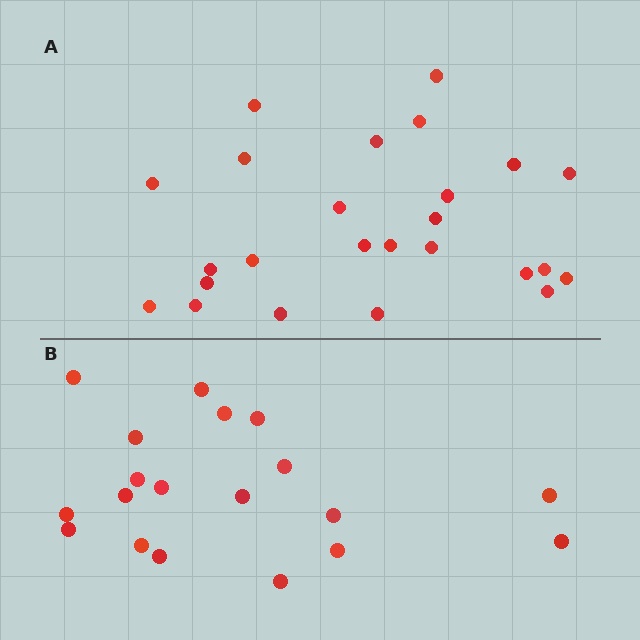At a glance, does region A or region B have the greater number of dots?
Region A (the top region) has more dots.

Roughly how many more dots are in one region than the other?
Region A has about 6 more dots than region B.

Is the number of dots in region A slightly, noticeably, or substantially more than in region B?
Region A has noticeably more, but not dramatically so. The ratio is roughly 1.3 to 1.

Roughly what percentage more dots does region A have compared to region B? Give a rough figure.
About 30% more.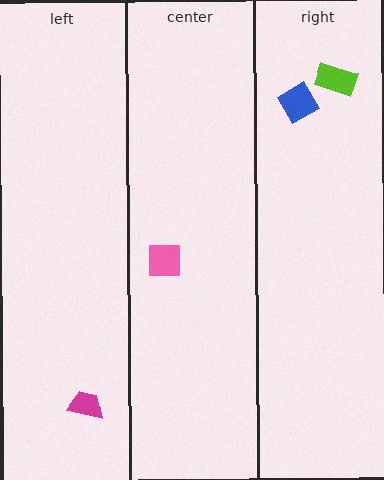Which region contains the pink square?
The center region.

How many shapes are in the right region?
2.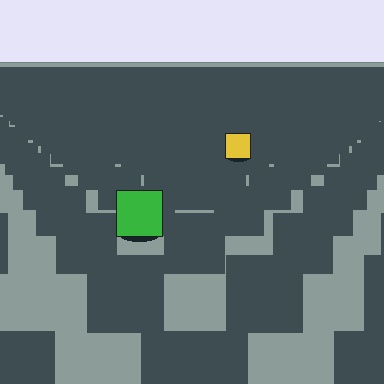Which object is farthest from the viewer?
The yellow square is farthest from the viewer. It appears smaller and the ground texture around it is denser.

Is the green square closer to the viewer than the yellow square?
Yes. The green square is closer — you can tell from the texture gradient: the ground texture is coarser near it.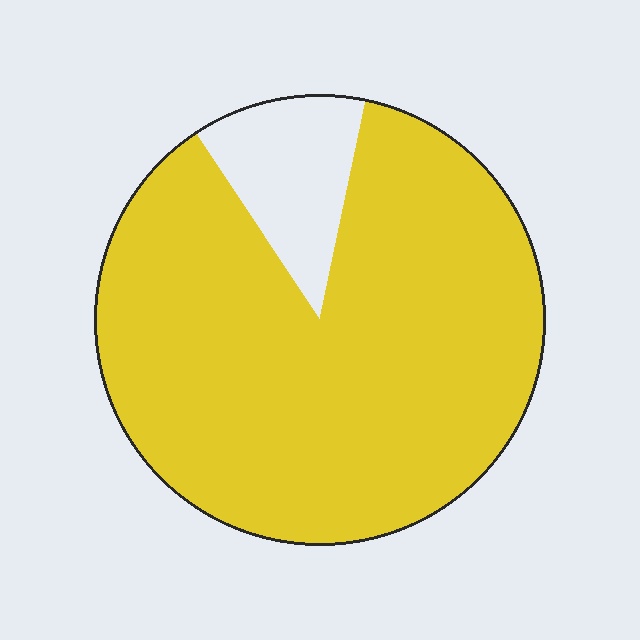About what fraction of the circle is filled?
About seven eighths (7/8).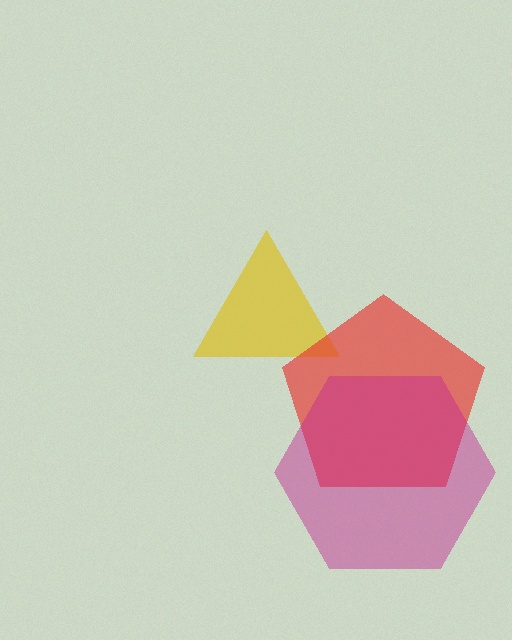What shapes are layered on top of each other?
The layered shapes are: a yellow triangle, a red pentagon, a magenta hexagon.